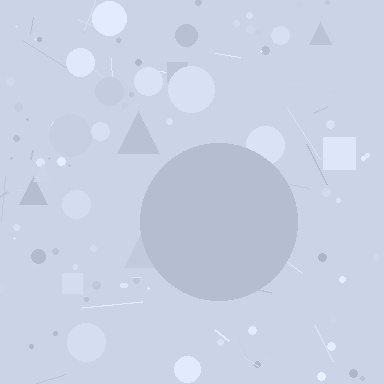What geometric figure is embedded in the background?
A circle is embedded in the background.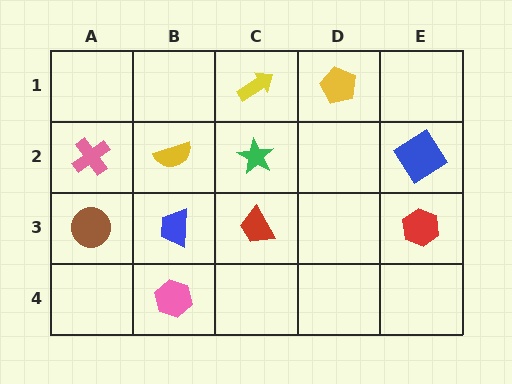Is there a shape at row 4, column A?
No, that cell is empty.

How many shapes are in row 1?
2 shapes.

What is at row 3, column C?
A red trapezoid.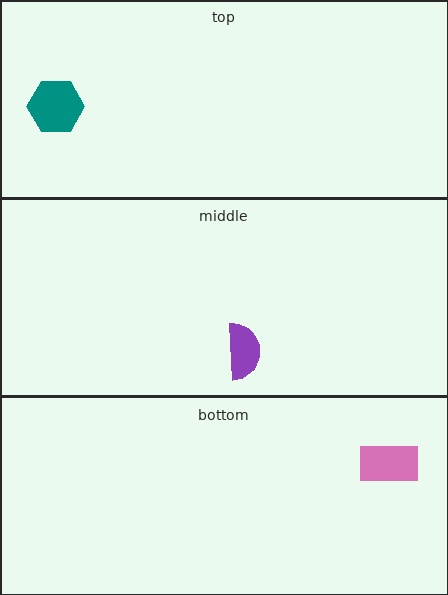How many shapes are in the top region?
1.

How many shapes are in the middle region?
1.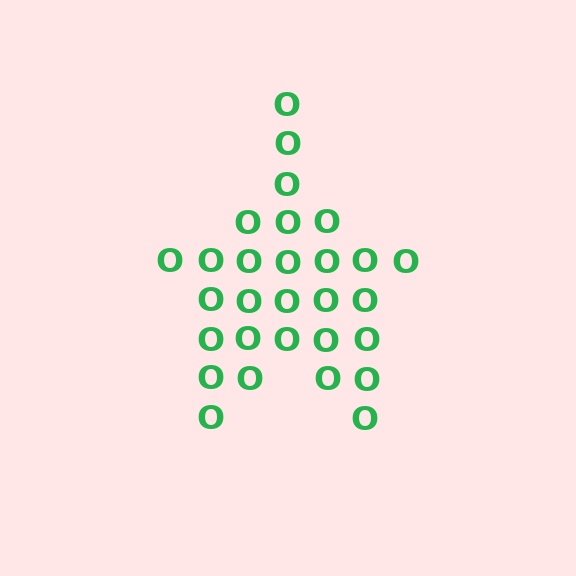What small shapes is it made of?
It is made of small letter O's.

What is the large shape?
The large shape is a star.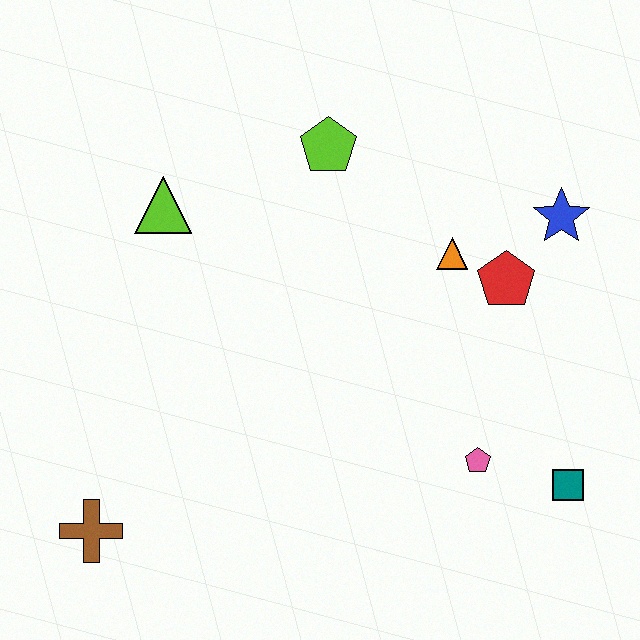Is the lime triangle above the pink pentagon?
Yes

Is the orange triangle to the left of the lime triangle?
No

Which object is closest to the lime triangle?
The lime pentagon is closest to the lime triangle.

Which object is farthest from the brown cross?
The blue star is farthest from the brown cross.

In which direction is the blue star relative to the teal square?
The blue star is above the teal square.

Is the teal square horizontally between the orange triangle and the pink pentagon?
No